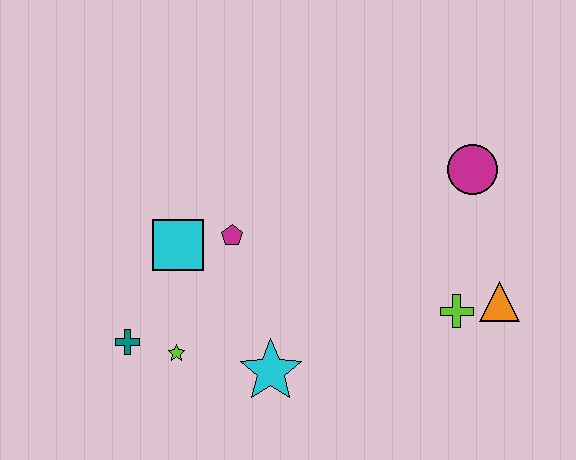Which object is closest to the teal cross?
The lime star is closest to the teal cross.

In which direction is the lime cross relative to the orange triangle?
The lime cross is to the left of the orange triangle.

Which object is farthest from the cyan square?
The orange triangle is farthest from the cyan square.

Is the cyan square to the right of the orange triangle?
No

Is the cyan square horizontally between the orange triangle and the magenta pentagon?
No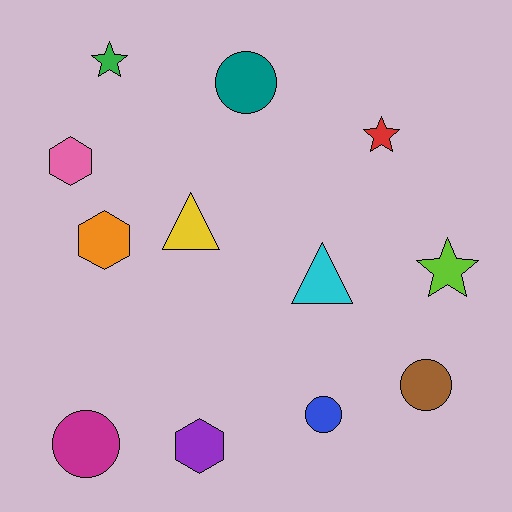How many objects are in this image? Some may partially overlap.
There are 12 objects.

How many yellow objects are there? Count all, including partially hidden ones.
There is 1 yellow object.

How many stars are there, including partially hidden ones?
There are 3 stars.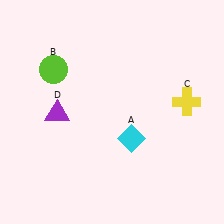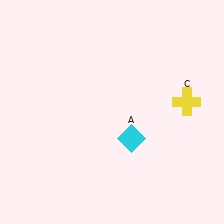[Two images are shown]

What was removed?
The purple triangle (D), the lime circle (B) were removed in Image 2.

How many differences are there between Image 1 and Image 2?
There are 2 differences between the two images.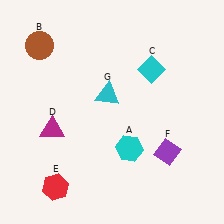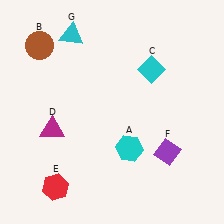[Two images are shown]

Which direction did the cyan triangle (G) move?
The cyan triangle (G) moved up.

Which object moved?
The cyan triangle (G) moved up.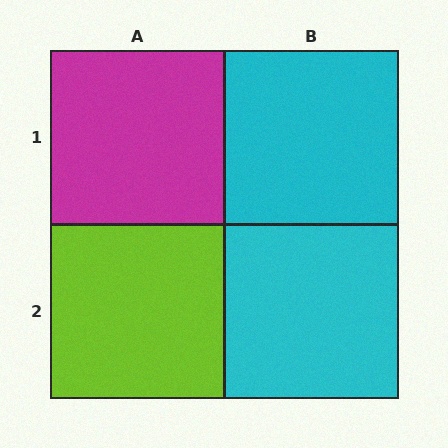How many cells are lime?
1 cell is lime.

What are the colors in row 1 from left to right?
Magenta, cyan.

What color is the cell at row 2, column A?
Lime.